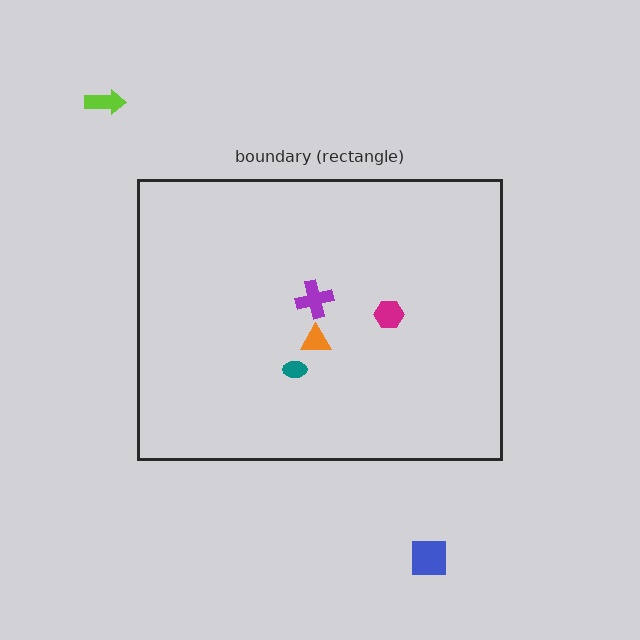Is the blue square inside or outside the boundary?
Outside.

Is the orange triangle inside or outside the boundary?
Inside.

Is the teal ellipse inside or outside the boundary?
Inside.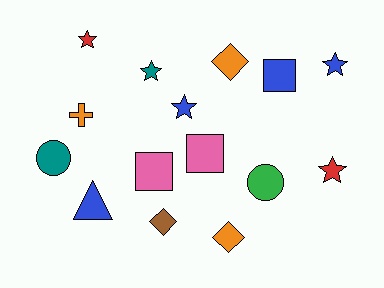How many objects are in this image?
There are 15 objects.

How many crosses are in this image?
There is 1 cross.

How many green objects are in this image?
There is 1 green object.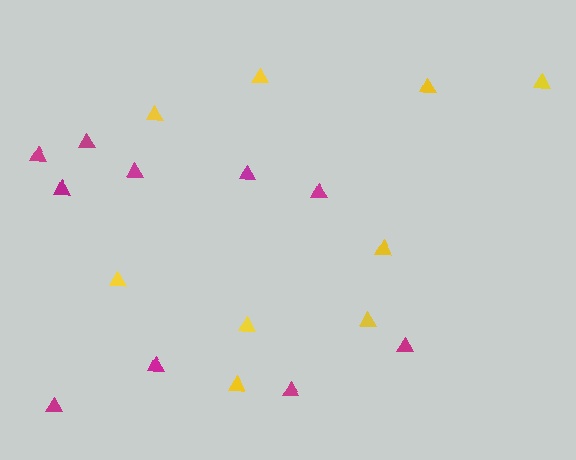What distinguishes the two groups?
There are 2 groups: one group of magenta triangles (10) and one group of yellow triangles (9).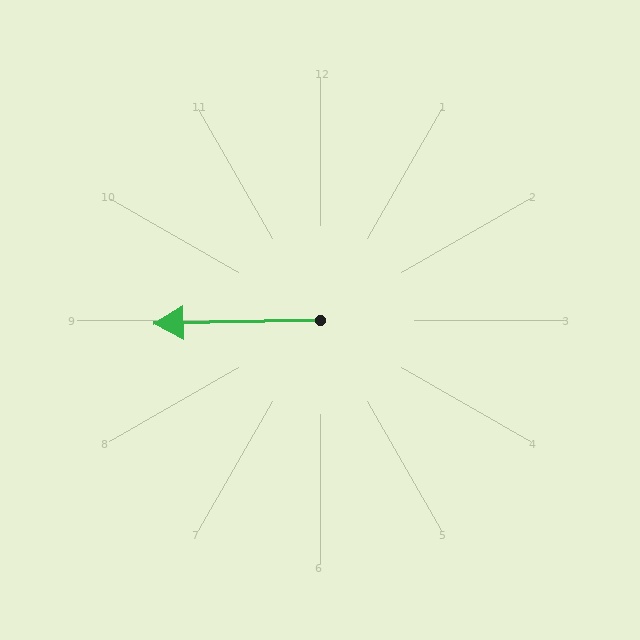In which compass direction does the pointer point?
West.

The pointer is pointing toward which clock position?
Roughly 9 o'clock.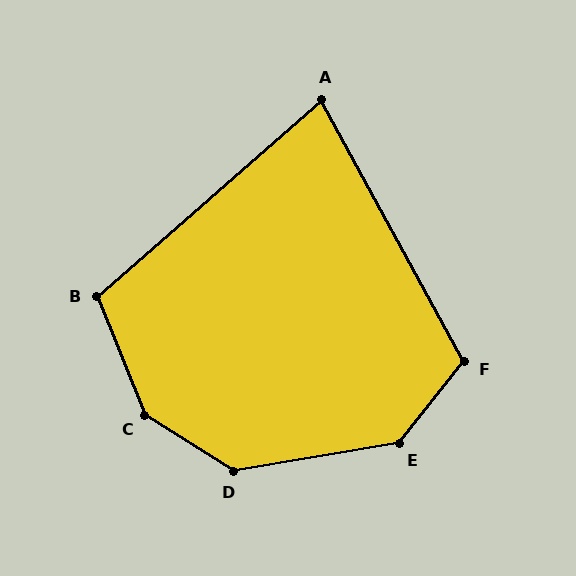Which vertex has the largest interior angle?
C, at approximately 144 degrees.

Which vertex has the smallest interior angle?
A, at approximately 77 degrees.